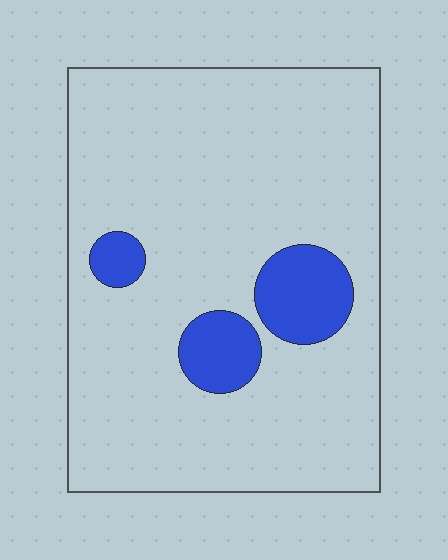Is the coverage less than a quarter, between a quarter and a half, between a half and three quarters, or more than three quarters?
Less than a quarter.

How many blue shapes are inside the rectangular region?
3.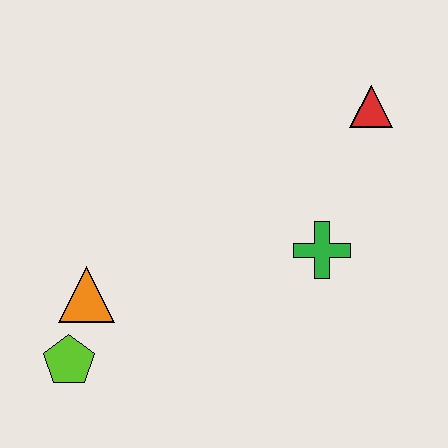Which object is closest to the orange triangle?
The lime pentagon is closest to the orange triangle.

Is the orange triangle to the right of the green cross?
No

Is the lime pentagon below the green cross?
Yes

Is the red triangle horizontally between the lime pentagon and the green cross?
No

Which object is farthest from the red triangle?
The lime pentagon is farthest from the red triangle.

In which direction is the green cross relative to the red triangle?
The green cross is below the red triangle.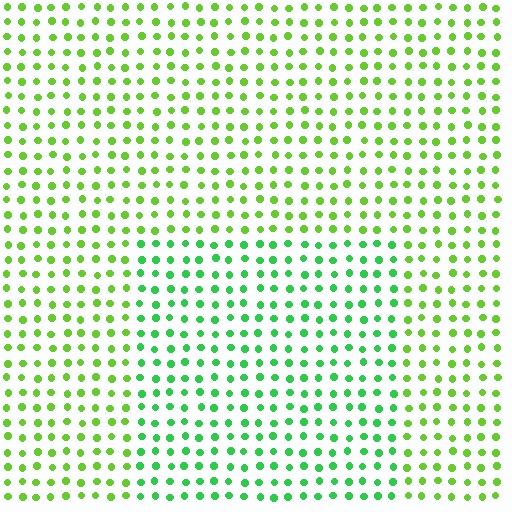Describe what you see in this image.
The image is filled with small lime elements in a uniform arrangement. A rectangle-shaped region is visible where the elements are tinted to a slightly different hue, forming a subtle color boundary.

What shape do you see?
I see a rectangle.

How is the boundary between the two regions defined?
The boundary is defined purely by a slight shift in hue (about 33 degrees). Spacing, size, and orientation are identical on both sides.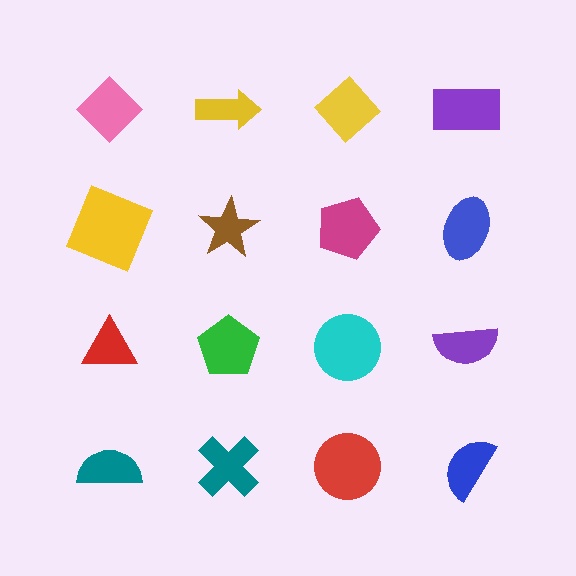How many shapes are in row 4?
4 shapes.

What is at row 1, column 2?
A yellow arrow.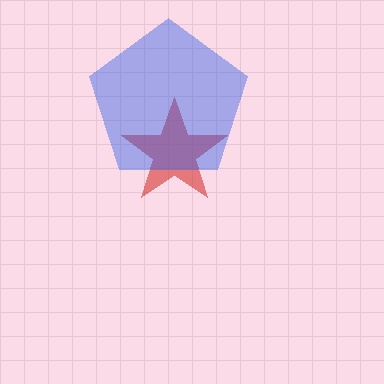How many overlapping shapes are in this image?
There are 2 overlapping shapes in the image.